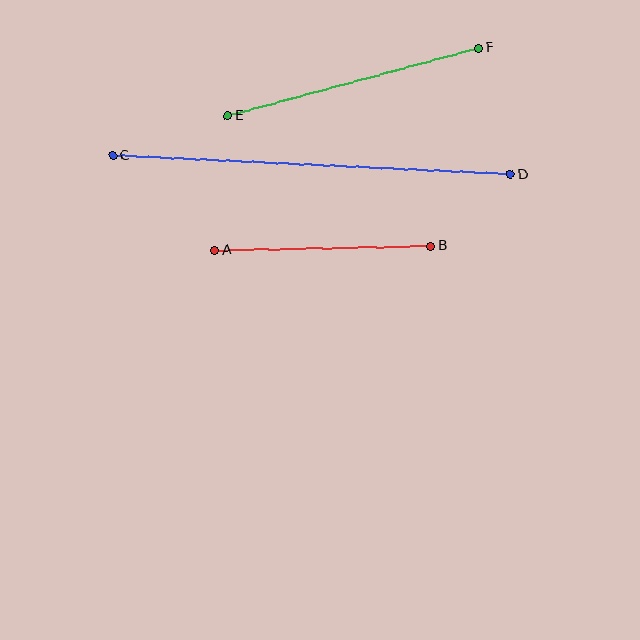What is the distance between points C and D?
The distance is approximately 398 pixels.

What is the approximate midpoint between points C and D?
The midpoint is at approximately (311, 165) pixels.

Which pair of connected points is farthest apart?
Points C and D are farthest apart.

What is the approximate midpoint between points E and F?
The midpoint is at approximately (353, 82) pixels.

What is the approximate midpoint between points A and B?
The midpoint is at approximately (323, 248) pixels.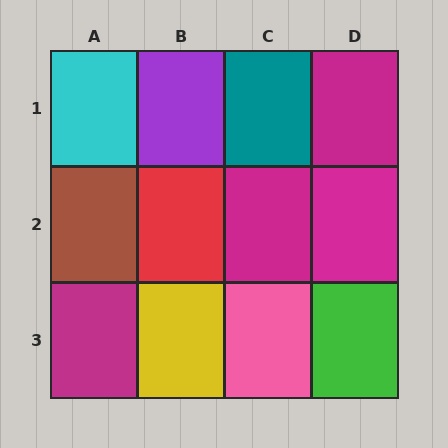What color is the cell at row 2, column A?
Brown.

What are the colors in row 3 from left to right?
Magenta, yellow, pink, green.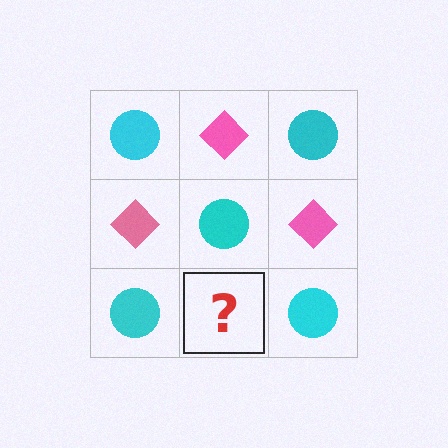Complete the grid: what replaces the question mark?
The question mark should be replaced with a pink diamond.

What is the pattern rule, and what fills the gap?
The rule is that it alternates cyan circle and pink diamond in a checkerboard pattern. The gap should be filled with a pink diamond.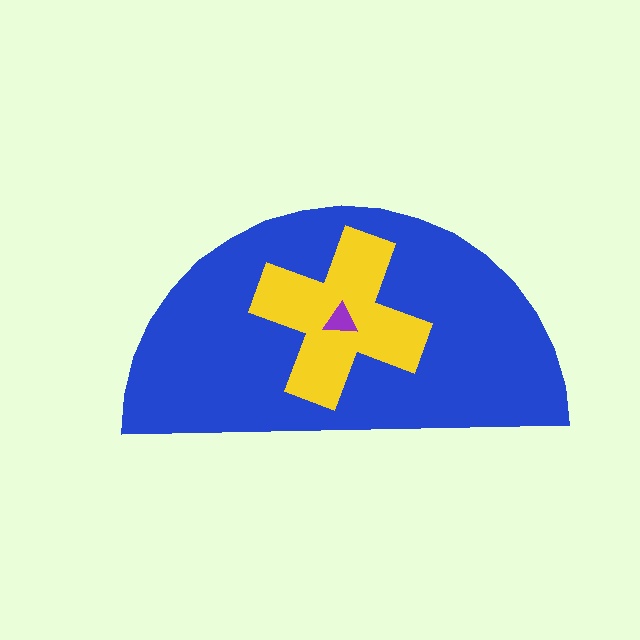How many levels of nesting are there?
3.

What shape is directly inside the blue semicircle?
The yellow cross.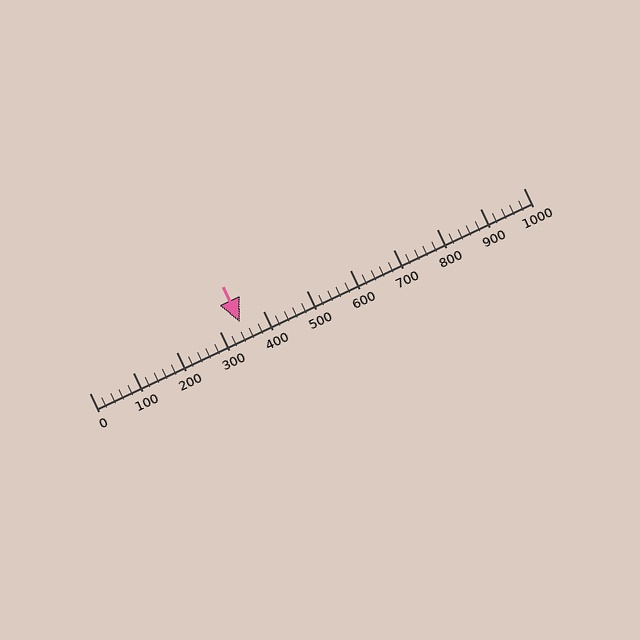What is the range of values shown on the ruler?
The ruler shows values from 0 to 1000.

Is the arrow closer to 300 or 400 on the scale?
The arrow is closer to 300.